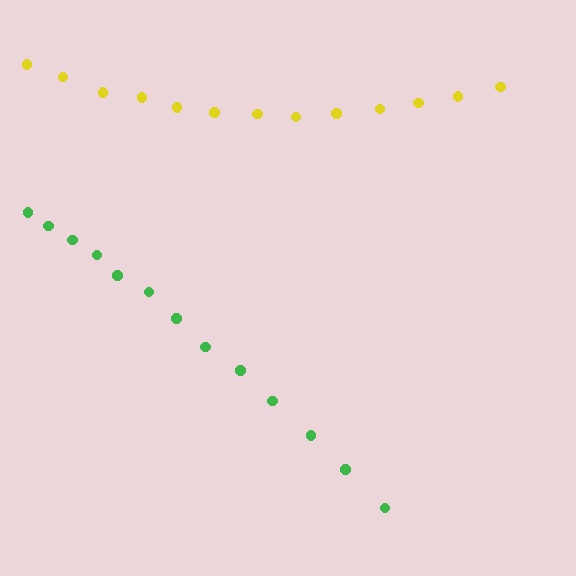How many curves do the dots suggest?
There are 2 distinct paths.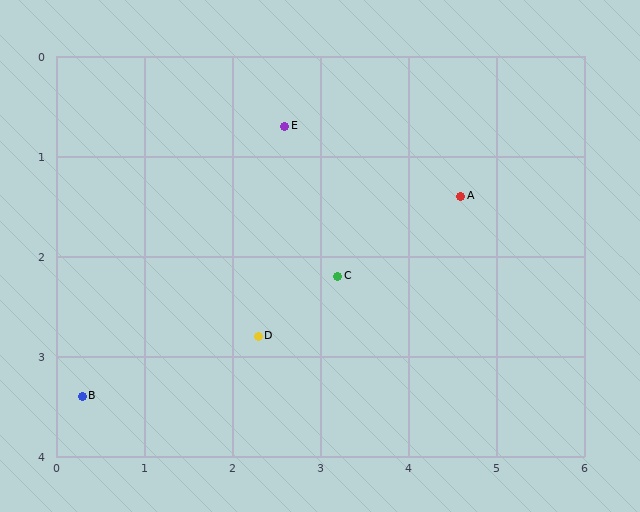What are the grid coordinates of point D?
Point D is at approximately (2.3, 2.8).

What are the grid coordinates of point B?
Point B is at approximately (0.3, 3.4).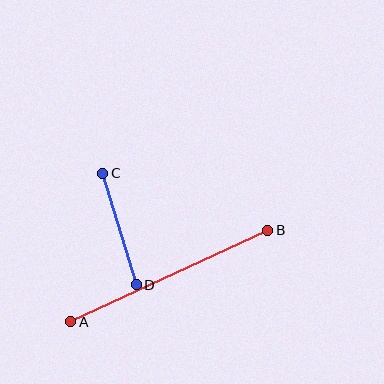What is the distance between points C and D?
The distance is approximately 116 pixels.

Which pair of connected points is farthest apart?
Points A and B are farthest apart.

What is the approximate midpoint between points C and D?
The midpoint is at approximately (120, 229) pixels.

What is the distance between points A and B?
The distance is approximately 217 pixels.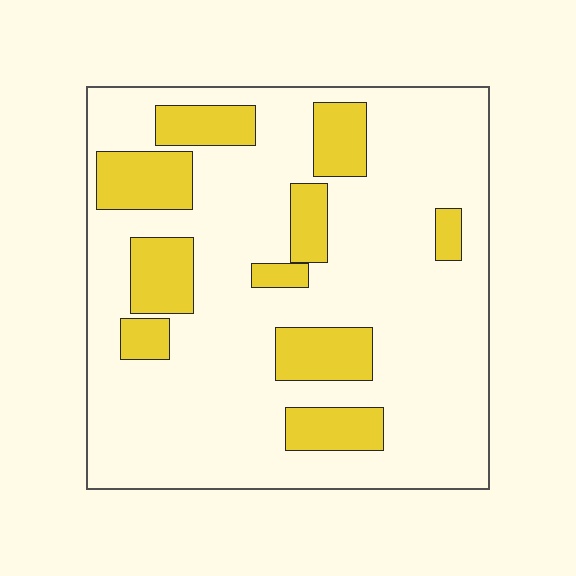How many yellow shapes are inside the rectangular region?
10.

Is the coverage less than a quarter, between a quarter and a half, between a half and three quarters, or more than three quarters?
Less than a quarter.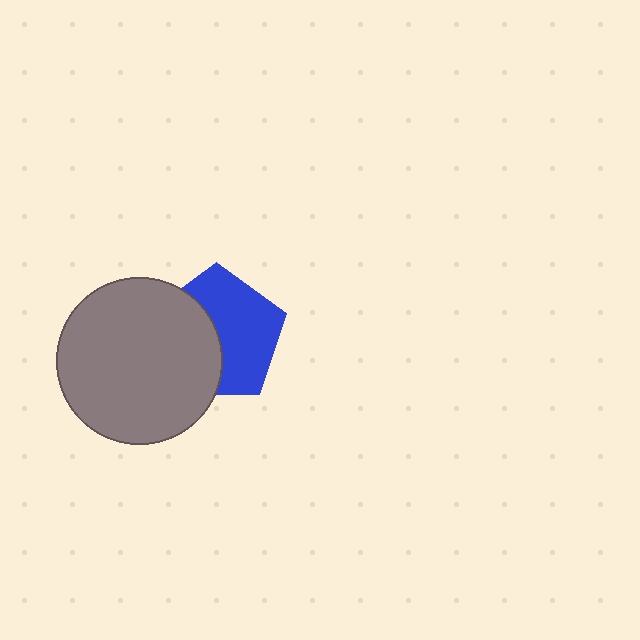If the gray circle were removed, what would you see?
You would see the complete blue pentagon.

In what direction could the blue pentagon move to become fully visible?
The blue pentagon could move right. That would shift it out from behind the gray circle entirely.